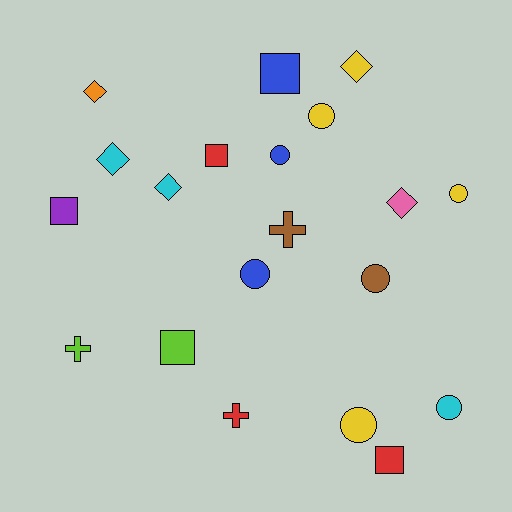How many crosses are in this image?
There are 3 crosses.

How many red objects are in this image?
There are 3 red objects.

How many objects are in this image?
There are 20 objects.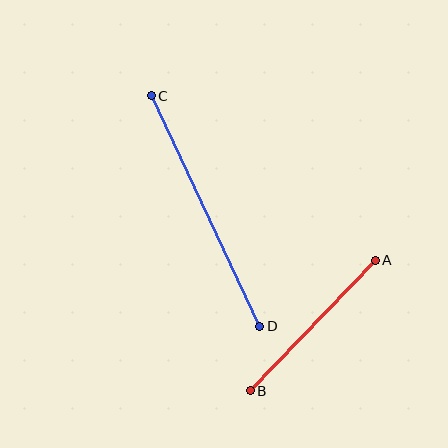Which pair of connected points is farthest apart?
Points C and D are farthest apart.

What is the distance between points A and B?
The distance is approximately 180 pixels.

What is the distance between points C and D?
The distance is approximately 255 pixels.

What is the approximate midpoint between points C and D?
The midpoint is at approximately (206, 211) pixels.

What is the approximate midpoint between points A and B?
The midpoint is at approximately (313, 326) pixels.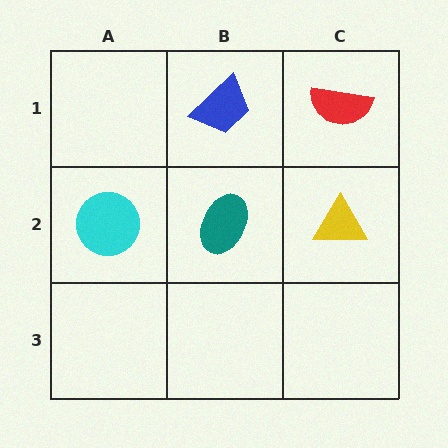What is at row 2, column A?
A cyan circle.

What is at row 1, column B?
A blue trapezoid.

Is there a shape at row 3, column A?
No, that cell is empty.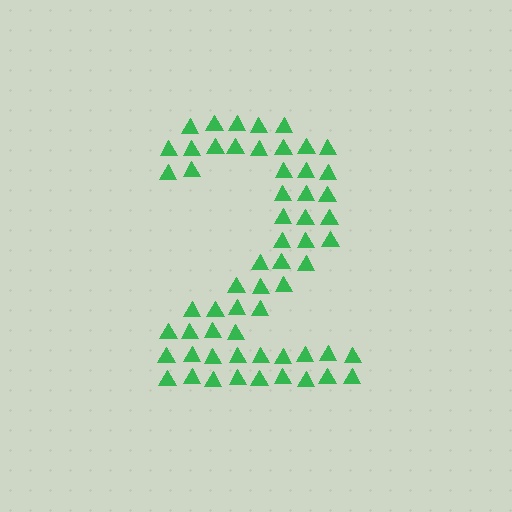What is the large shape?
The large shape is the digit 2.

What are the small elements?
The small elements are triangles.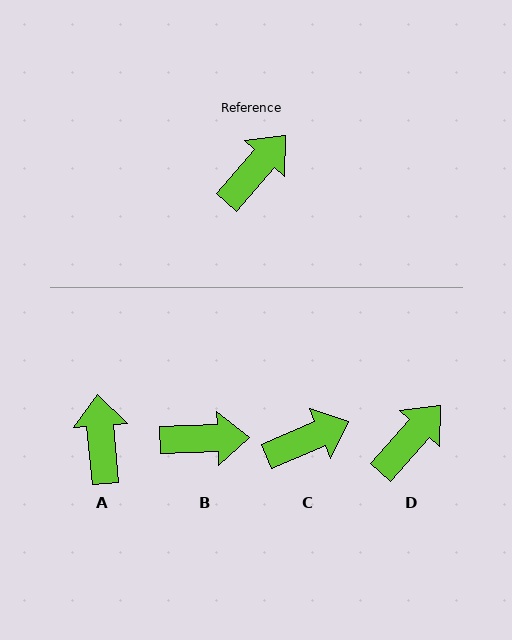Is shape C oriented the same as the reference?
No, it is off by about 25 degrees.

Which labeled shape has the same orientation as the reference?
D.